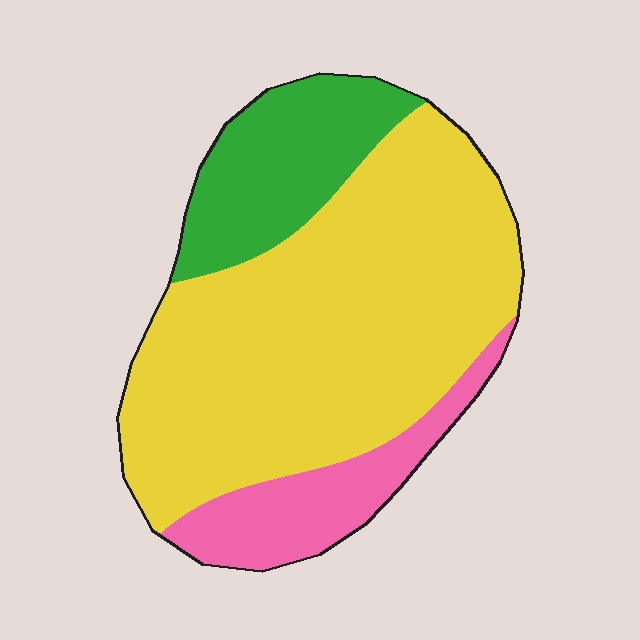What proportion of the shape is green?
Green covers 19% of the shape.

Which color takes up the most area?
Yellow, at roughly 65%.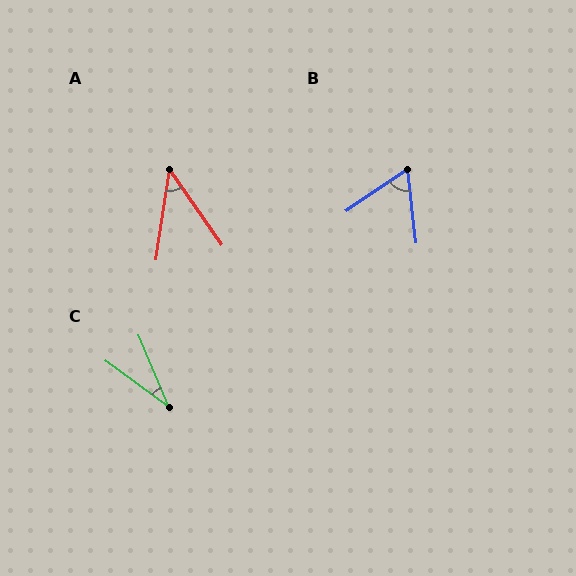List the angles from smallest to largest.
C (31°), A (44°), B (62°).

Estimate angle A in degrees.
Approximately 44 degrees.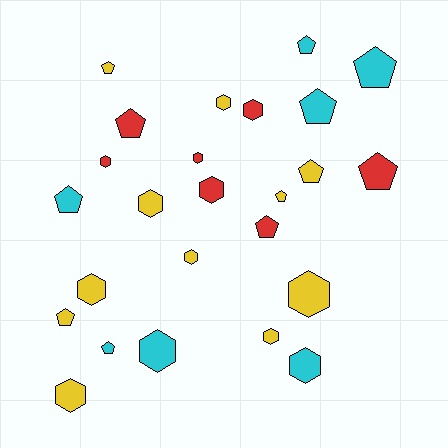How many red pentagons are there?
There are 3 red pentagons.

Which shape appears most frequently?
Hexagon, with 13 objects.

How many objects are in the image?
There are 25 objects.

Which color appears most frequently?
Yellow, with 11 objects.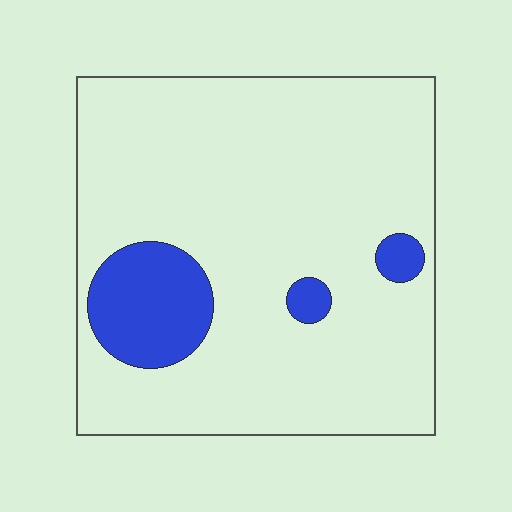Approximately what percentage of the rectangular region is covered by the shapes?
Approximately 15%.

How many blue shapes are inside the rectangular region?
3.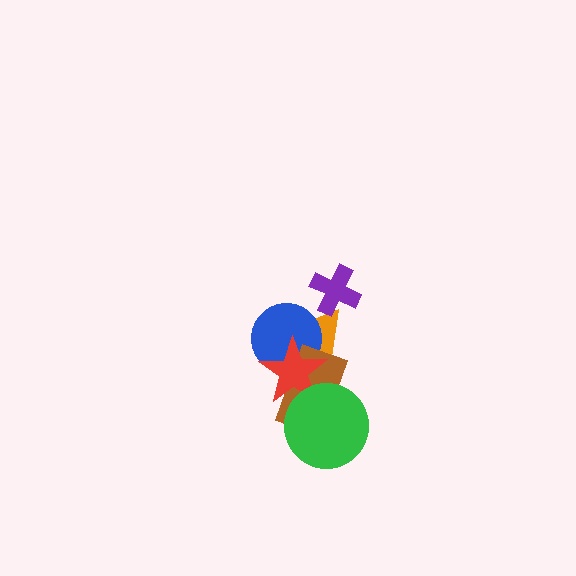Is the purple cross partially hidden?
No, no other shape covers it.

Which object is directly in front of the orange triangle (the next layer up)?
The blue circle is directly in front of the orange triangle.